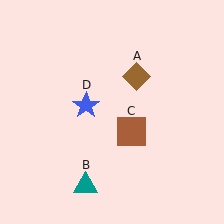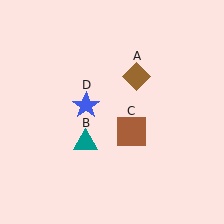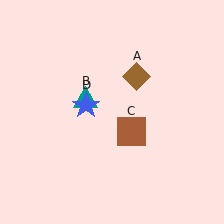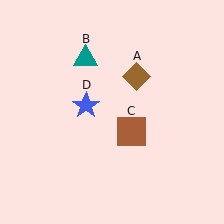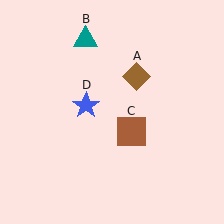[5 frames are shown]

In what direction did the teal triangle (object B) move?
The teal triangle (object B) moved up.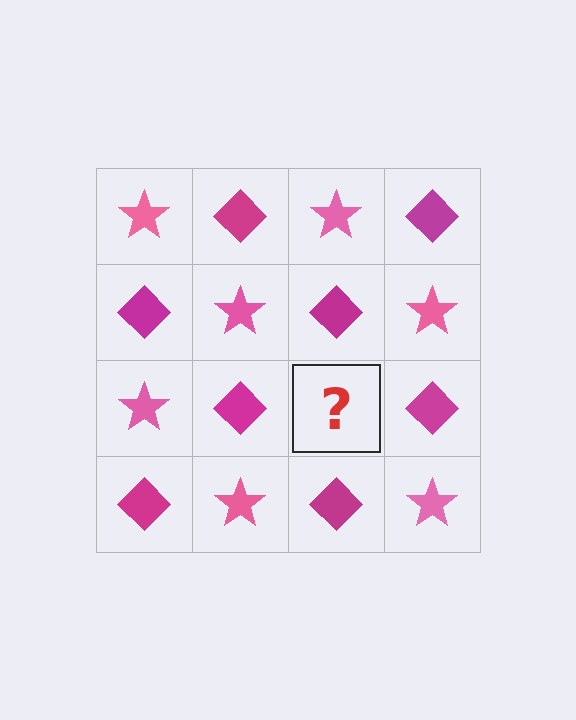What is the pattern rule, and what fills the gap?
The rule is that it alternates pink star and magenta diamond in a checkerboard pattern. The gap should be filled with a pink star.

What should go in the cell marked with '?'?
The missing cell should contain a pink star.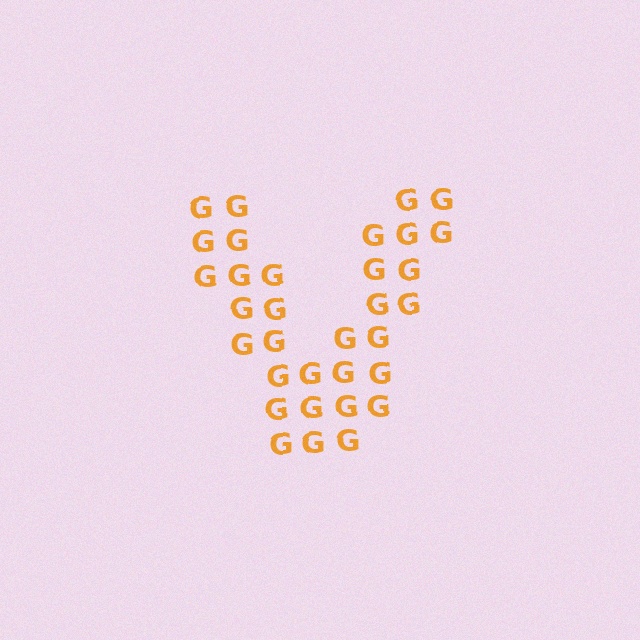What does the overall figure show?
The overall figure shows the letter V.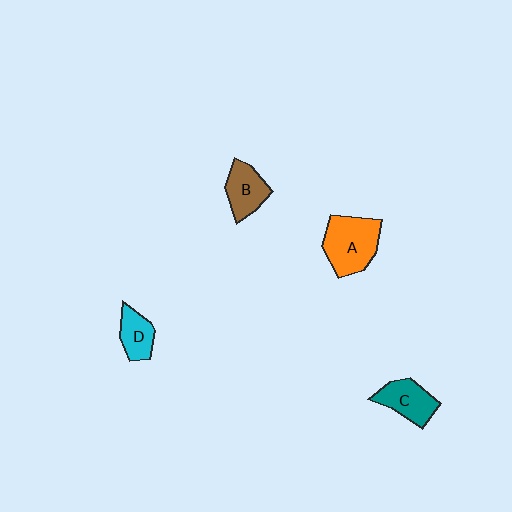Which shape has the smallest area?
Shape D (cyan).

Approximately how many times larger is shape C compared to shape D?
Approximately 1.3 times.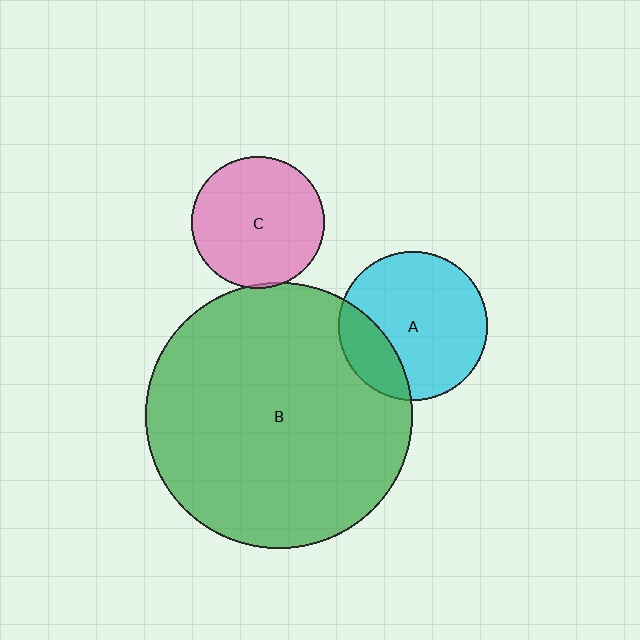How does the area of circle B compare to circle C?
Approximately 4.0 times.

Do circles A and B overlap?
Yes.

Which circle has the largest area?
Circle B (green).